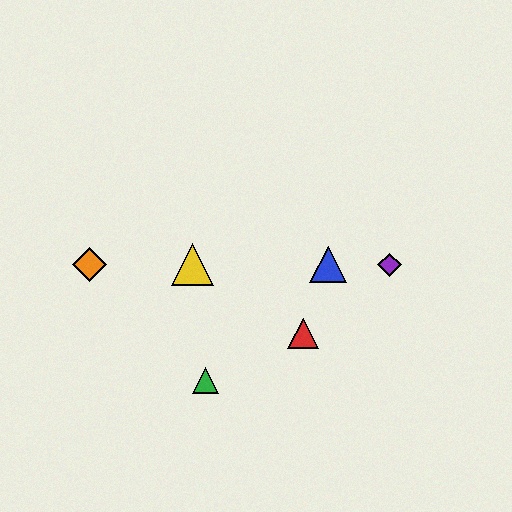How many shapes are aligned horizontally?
4 shapes (the blue triangle, the yellow triangle, the purple diamond, the orange diamond) are aligned horizontally.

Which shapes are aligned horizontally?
The blue triangle, the yellow triangle, the purple diamond, the orange diamond are aligned horizontally.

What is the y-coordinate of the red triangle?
The red triangle is at y≈333.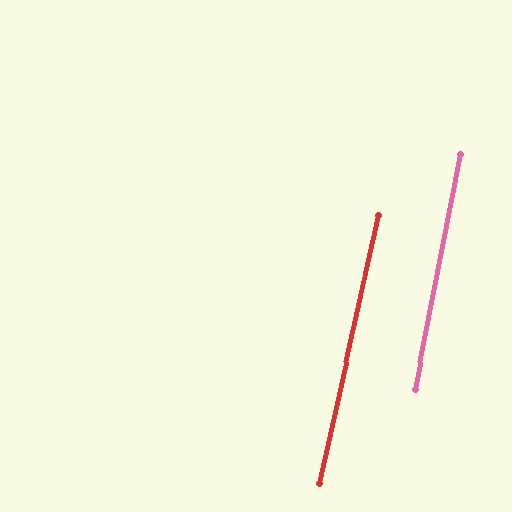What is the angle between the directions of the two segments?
Approximately 2 degrees.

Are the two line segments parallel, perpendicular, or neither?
Parallel — their directions differ by only 1.5°.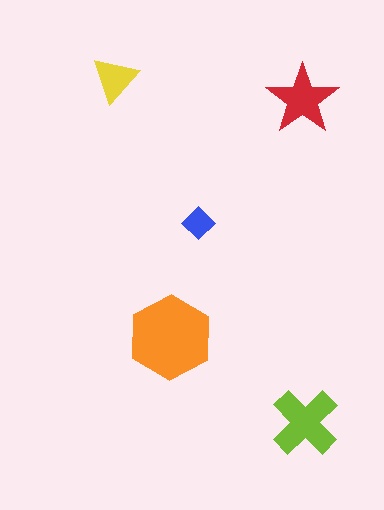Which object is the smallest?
The blue diamond.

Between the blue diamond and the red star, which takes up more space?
The red star.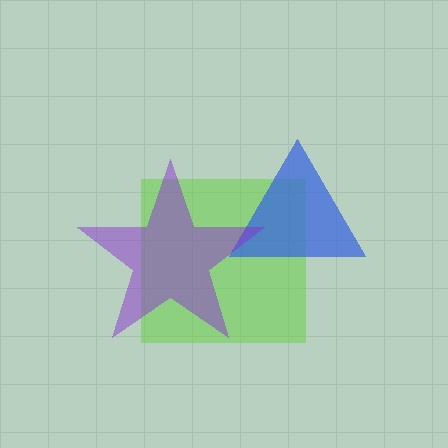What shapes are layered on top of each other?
The layered shapes are: a lime square, a blue triangle, a purple star.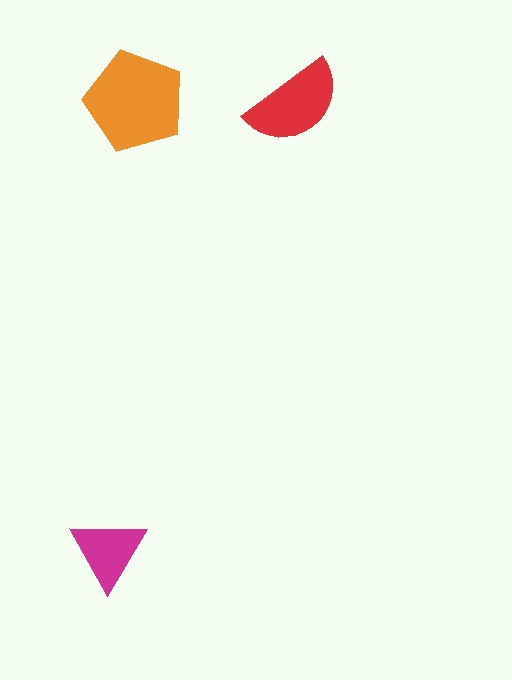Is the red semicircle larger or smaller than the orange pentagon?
Smaller.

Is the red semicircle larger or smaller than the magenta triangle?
Larger.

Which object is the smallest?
The magenta triangle.